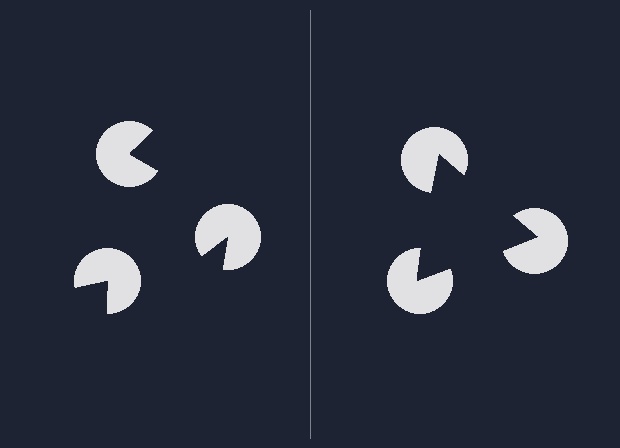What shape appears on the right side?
An illusory triangle.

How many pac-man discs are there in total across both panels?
6 — 3 on each side.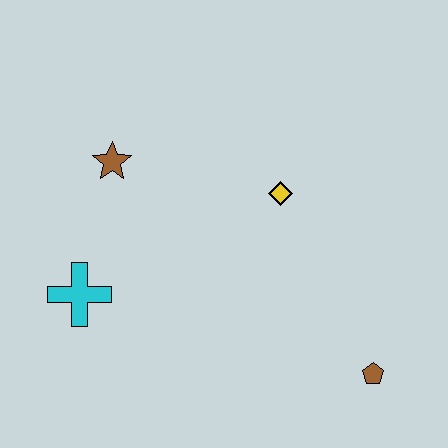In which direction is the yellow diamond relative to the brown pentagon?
The yellow diamond is above the brown pentagon.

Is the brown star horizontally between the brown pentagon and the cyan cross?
Yes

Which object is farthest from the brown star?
The brown pentagon is farthest from the brown star.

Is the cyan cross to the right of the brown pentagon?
No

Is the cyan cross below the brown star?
Yes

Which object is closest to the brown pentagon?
The yellow diamond is closest to the brown pentagon.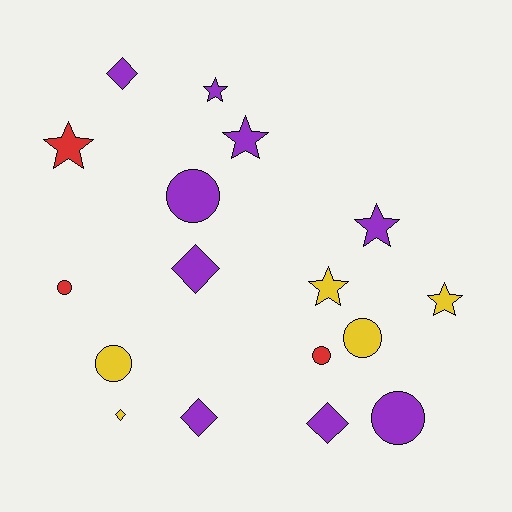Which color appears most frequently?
Purple, with 9 objects.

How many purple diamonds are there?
There are 4 purple diamonds.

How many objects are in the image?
There are 17 objects.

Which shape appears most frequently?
Circle, with 6 objects.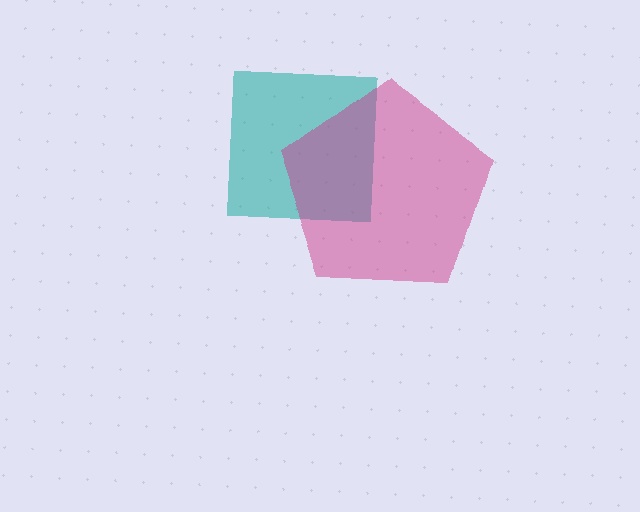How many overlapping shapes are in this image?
There are 2 overlapping shapes in the image.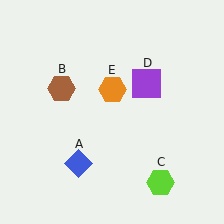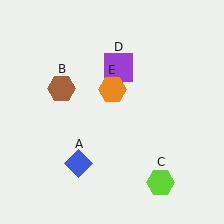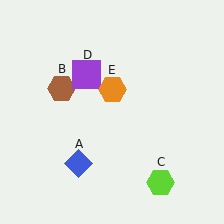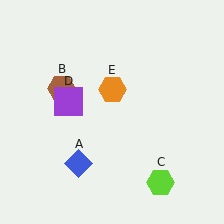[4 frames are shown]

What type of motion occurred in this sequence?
The purple square (object D) rotated counterclockwise around the center of the scene.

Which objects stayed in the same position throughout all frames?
Blue diamond (object A) and brown hexagon (object B) and lime hexagon (object C) and orange hexagon (object E) remained stationary.